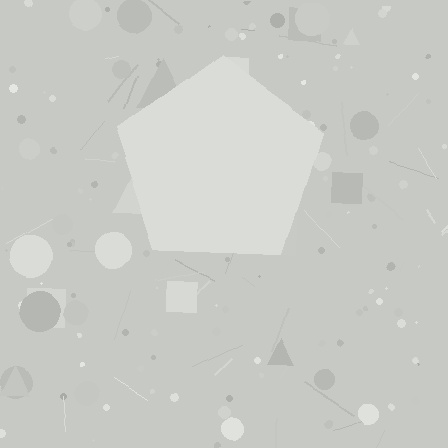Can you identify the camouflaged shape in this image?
The camouflaged shape is a pentagon.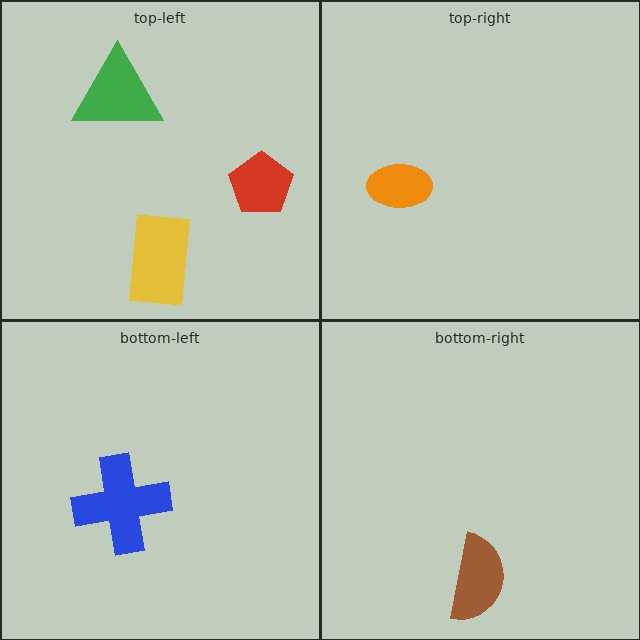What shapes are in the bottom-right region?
The brown semicircle.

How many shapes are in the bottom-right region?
1.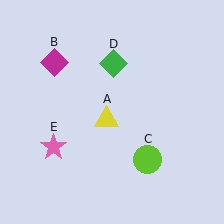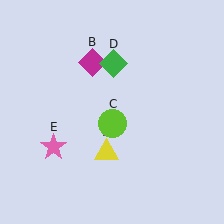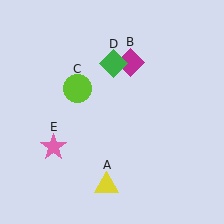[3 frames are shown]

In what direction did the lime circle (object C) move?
The lime circle (object C) moved up and to the left.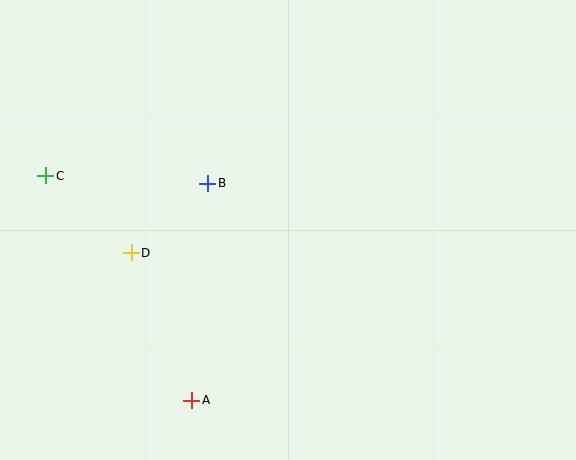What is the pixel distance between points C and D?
The distance between C and D is 115 pixels.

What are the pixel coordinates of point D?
Point D is at (131, 253).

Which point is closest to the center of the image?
Point B at (208, 183) is closest to the center.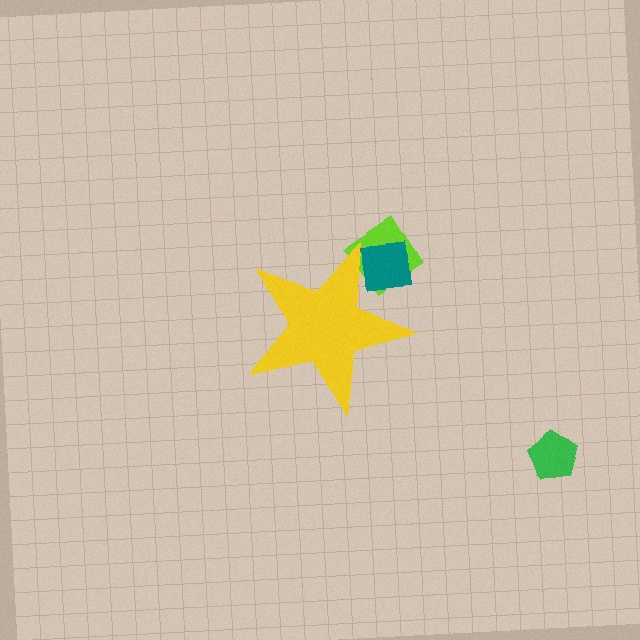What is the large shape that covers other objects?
A yellow star.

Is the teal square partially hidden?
Yes, the teal square is partially hidden behind the yellow star.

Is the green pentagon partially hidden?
No, the green pentagon is fully visible.